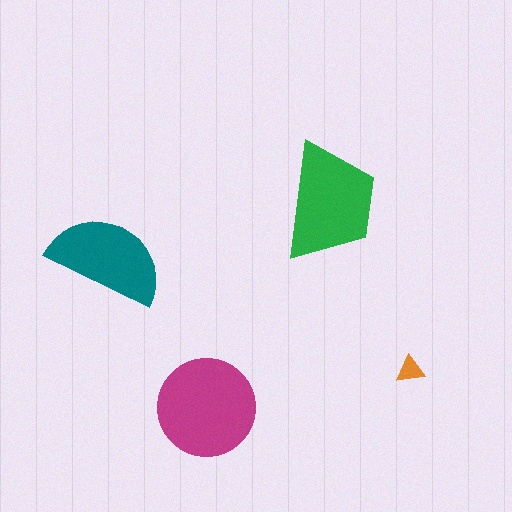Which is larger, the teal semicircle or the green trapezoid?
The green trapezoid.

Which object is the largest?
The magenta circle.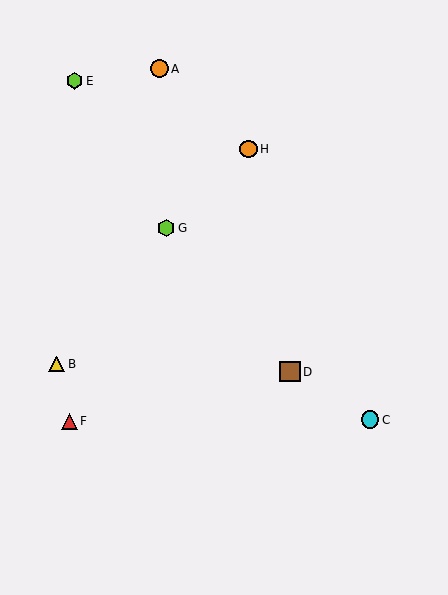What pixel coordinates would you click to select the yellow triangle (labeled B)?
Click at (57, 364) to select the yellow triangle B.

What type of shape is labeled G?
Shape G is a lime hexagon.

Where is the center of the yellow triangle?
The center of the yellow triangle is at (57, 364).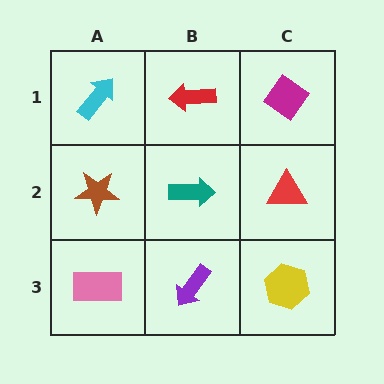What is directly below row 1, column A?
A brown star.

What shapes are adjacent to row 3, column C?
A red triangle (row 2, column C), a purple arrow (row 3, column B).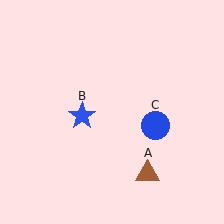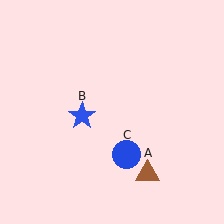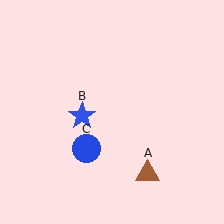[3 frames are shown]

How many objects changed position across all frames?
1 object changed position: blue circle (object C).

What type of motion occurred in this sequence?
The blue circle (object C) rotated clockwise around the center of the scene.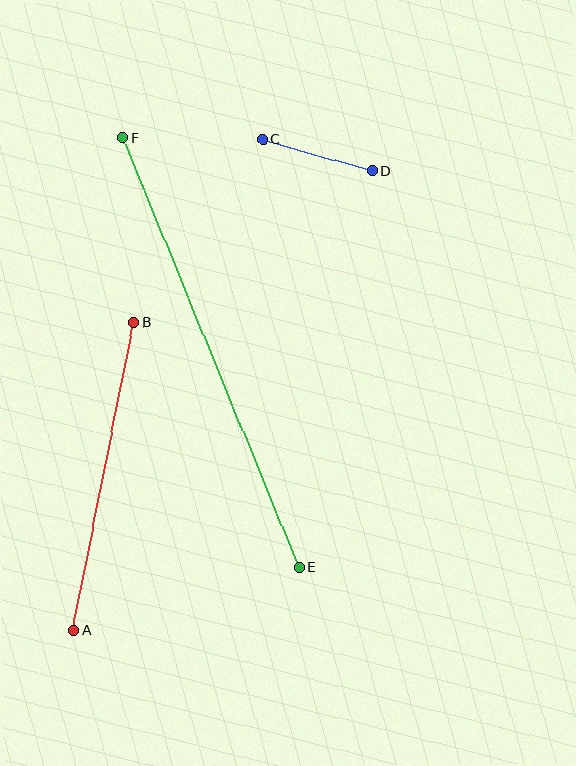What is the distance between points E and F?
The distance is approximately 464 pixels.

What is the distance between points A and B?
The distance is approximately 314 pixels.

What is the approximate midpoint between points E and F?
The midpoint is at approximately (211, 352) pixels.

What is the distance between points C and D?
The distance is approximately 114 pixels.